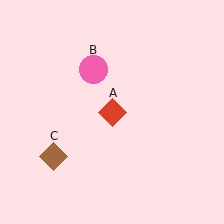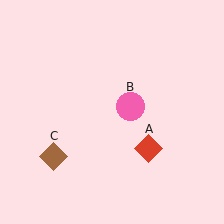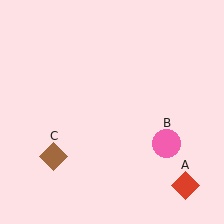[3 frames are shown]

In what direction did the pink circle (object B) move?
The pink circle (object B) moved down and to the right.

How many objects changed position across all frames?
2 objects changed position: red diamond (object A), pink circle (object B).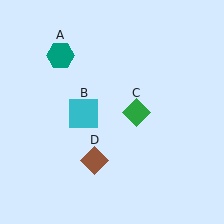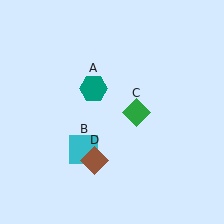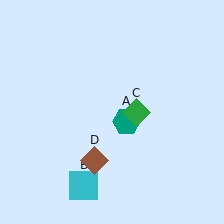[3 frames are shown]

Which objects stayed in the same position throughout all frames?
Green diamond (object C) and brown diamond (object D) remained stationary.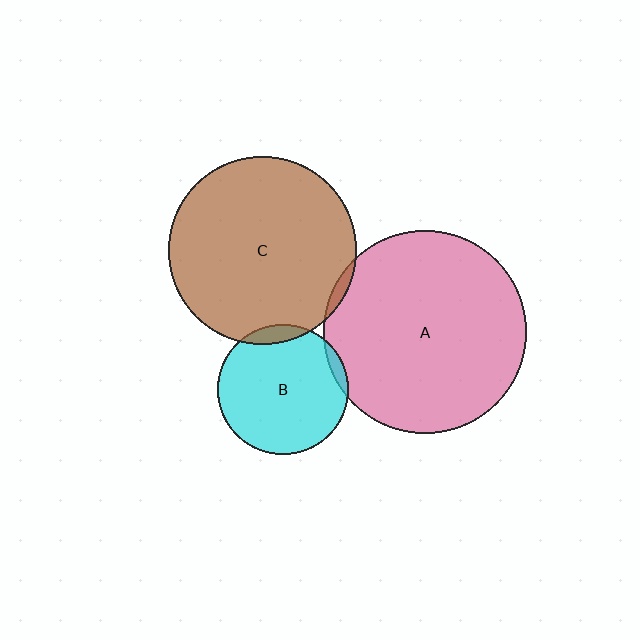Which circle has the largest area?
Circle A (pink).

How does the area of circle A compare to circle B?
Approximately 2.4 times.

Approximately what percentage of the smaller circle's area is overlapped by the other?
Approximately 5%.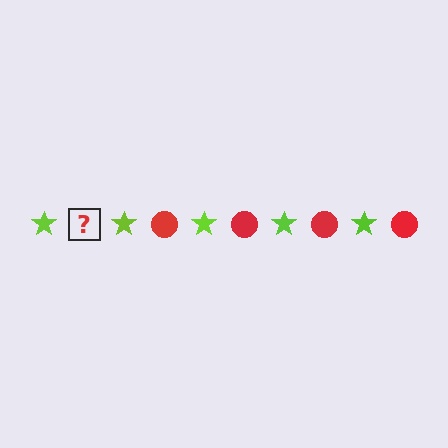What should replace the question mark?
The question mark should be replaced with a red circle.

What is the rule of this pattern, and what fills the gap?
The rule is that the pattern alternates between lime star and red circle. The gap should be filled with a red circle.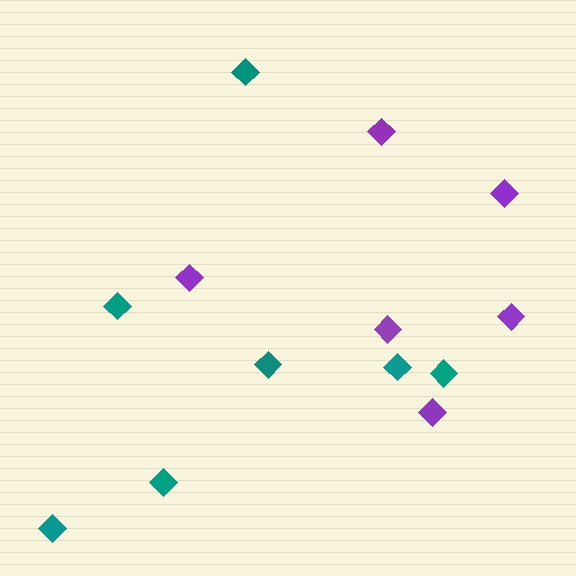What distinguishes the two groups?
There are 2 groups: one group of purple diamonds (6) and one group of teal diamonds (7).